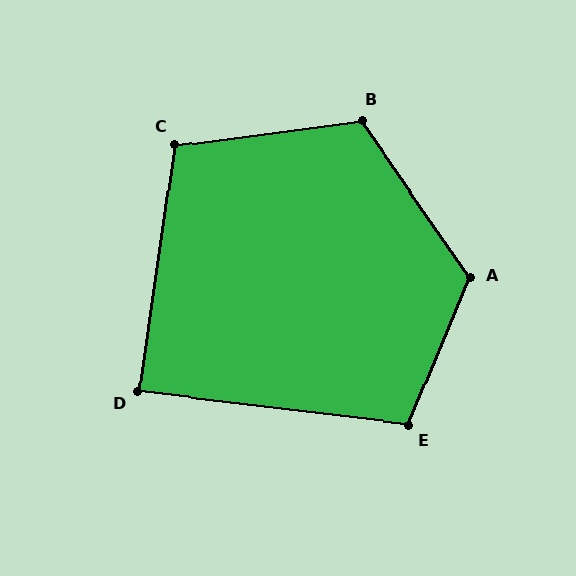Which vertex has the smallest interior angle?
D, at approximately 88 degrees.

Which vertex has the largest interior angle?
A, at approximately 123 degrees.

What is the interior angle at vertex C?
Approximately 106 degrees (obtuse).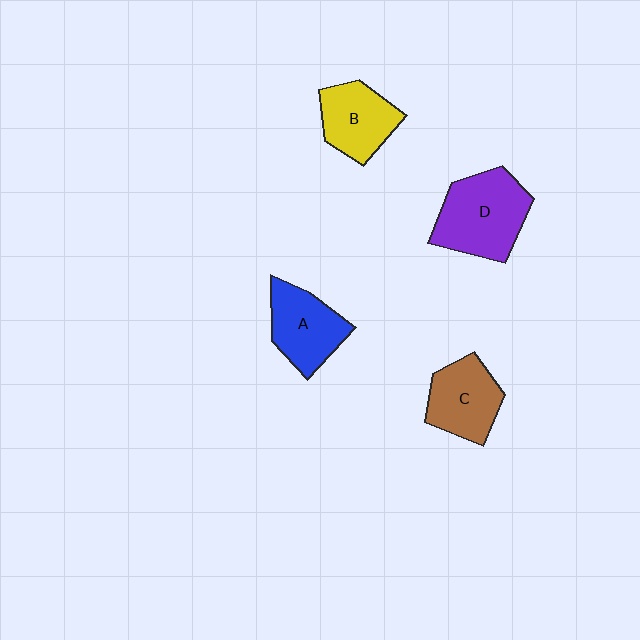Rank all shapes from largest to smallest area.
From largest to smallest: D (purple), A (blue), C (brown), B (yellow).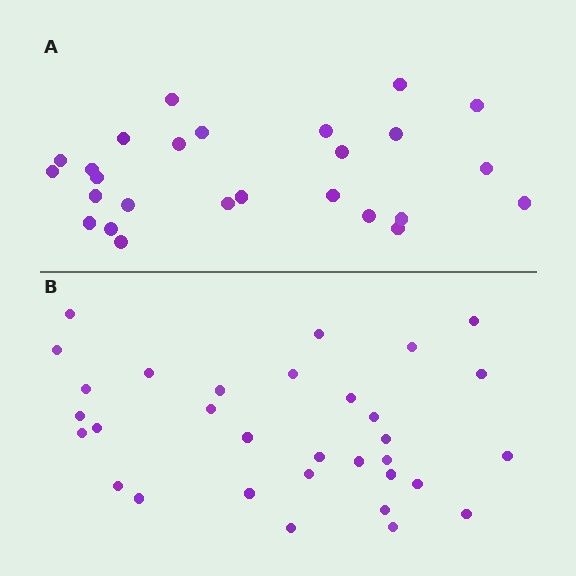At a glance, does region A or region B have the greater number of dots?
Region B (the bottom region) has more dots.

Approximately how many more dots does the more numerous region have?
Region B has about 6 more dots than region A.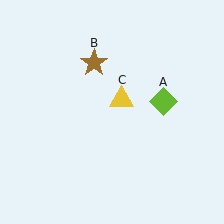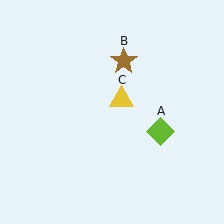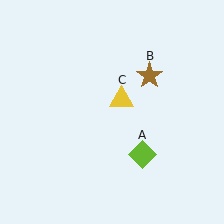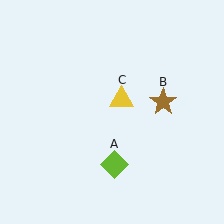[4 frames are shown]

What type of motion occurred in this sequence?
The lime diamond (object A), brown star (object B) rotated clockwise around the center of the scene.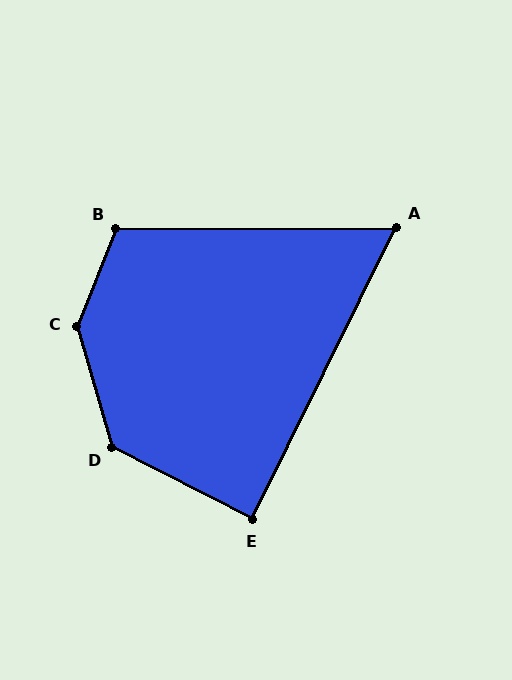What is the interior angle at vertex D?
Approximately 133 degrees (obtuse).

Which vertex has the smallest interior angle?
A, at approximately 64 degrees.